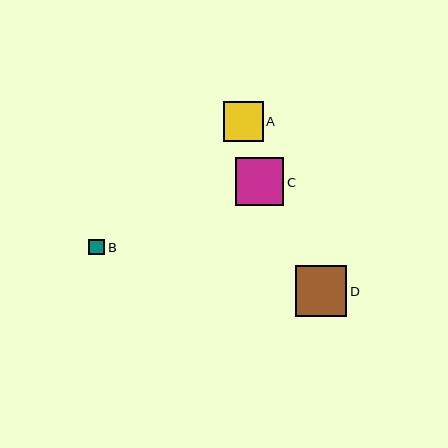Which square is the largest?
Square D is the largest with a size of approximately 51 pixels.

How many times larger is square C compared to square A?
Square C is approximately 1.2 times the size of square A.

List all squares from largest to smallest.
From largest to smallest: D, C, A, B.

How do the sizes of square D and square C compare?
Square D and square C are approximately the same size.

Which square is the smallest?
Square B is the smallest with a size of approximately 16 pixels.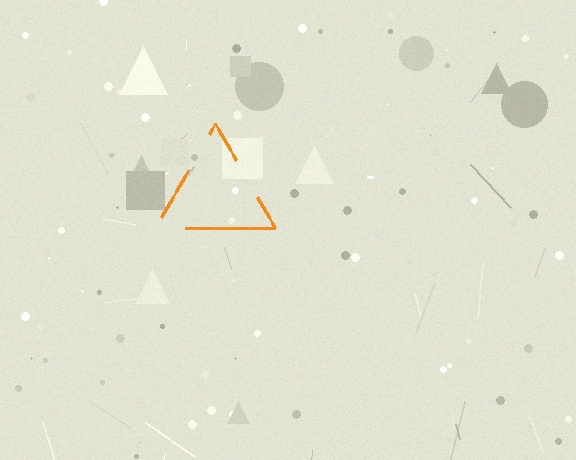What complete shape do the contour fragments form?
The contour fragments form a triangle.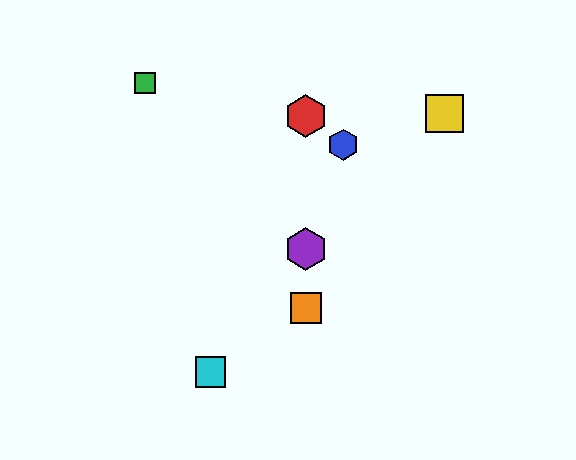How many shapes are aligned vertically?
3 shapes (the red hexagon, the purple hexagon, the orange square) are aligned vertically.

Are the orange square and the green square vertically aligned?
No, the orange square is at x≈306 and the green square is at x≈145.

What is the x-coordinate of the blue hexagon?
The blue hexagon is at x≈343.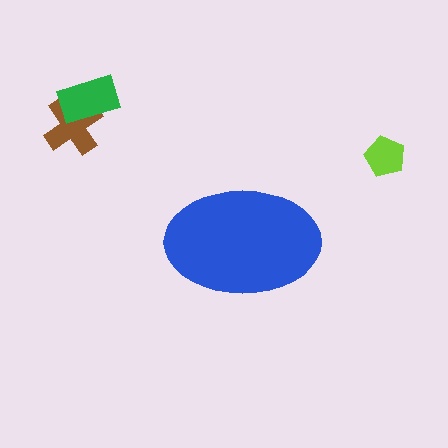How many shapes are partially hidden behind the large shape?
0 shapes are partially hidden.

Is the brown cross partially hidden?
No, the brown cross is fully visible.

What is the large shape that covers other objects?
A blue ellipse.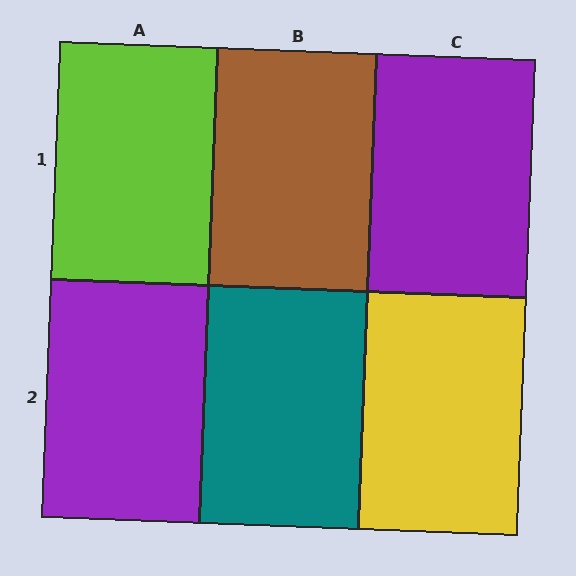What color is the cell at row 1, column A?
Lime.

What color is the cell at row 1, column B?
Brown.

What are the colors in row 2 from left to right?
Purple, teal, yellow.